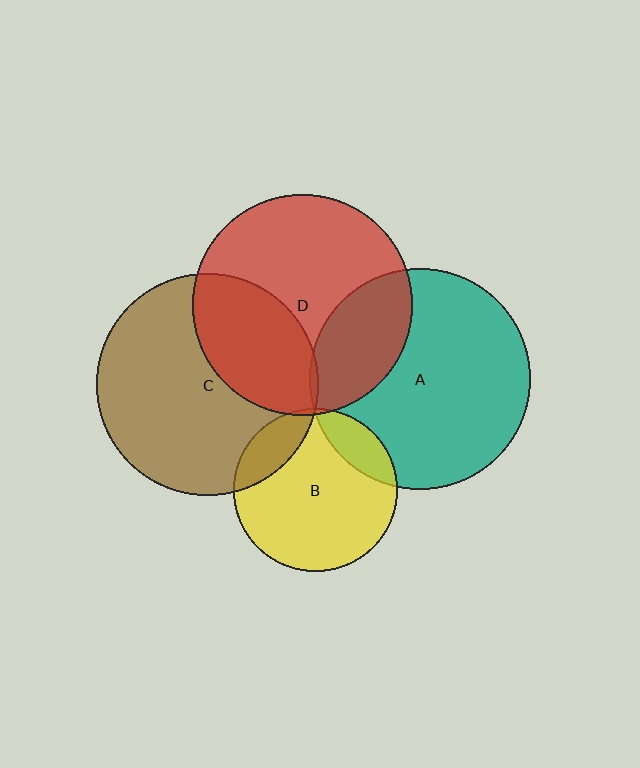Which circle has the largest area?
Circle C (brown).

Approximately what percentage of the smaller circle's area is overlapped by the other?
Approximately 15%.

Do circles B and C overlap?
Yes.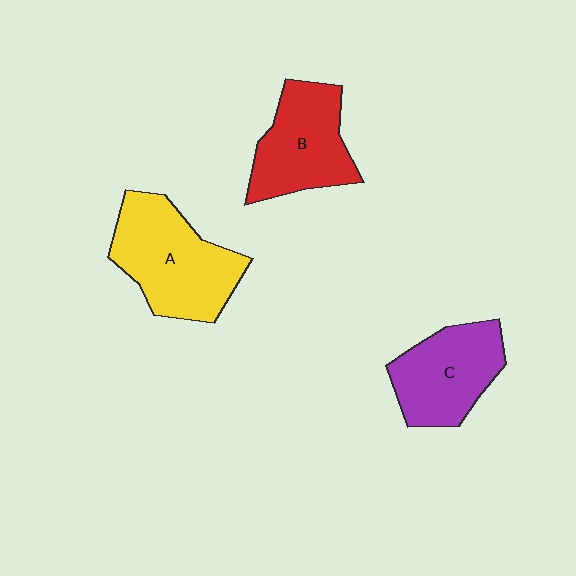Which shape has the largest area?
Shape A (yellow).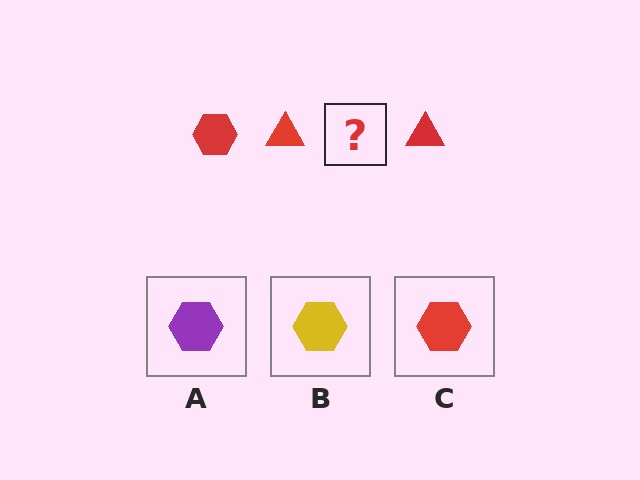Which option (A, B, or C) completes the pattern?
C.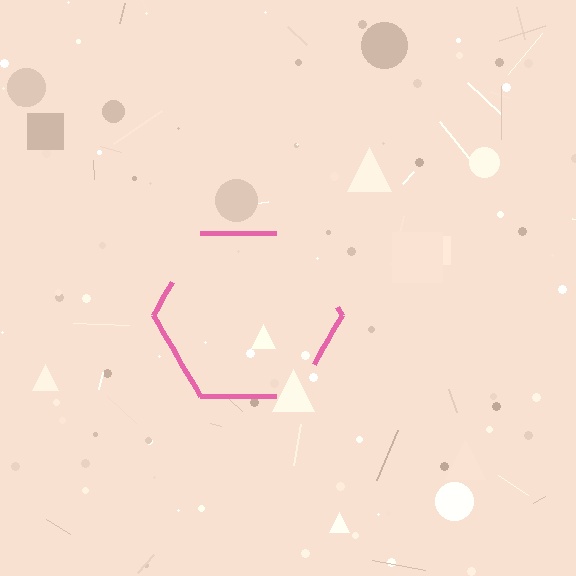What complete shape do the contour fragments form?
The contour fragments form a hexagon.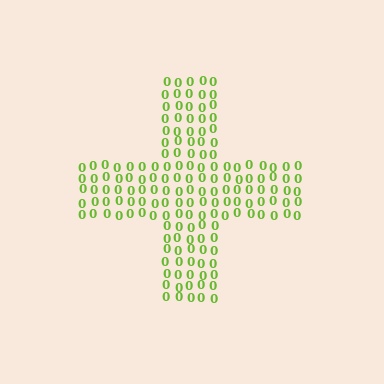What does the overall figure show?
The overall figure shows a cross.